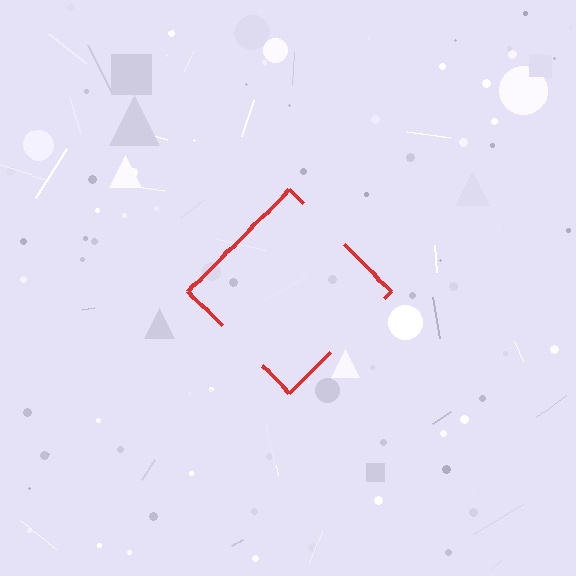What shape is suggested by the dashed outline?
The dashed outline suggests a diamond.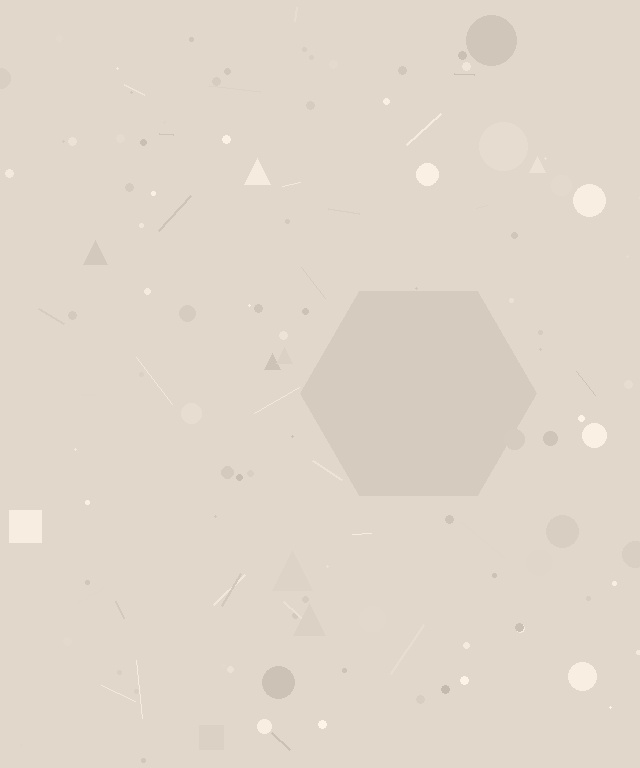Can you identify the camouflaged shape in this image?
The camouflaged shape is a hexagon.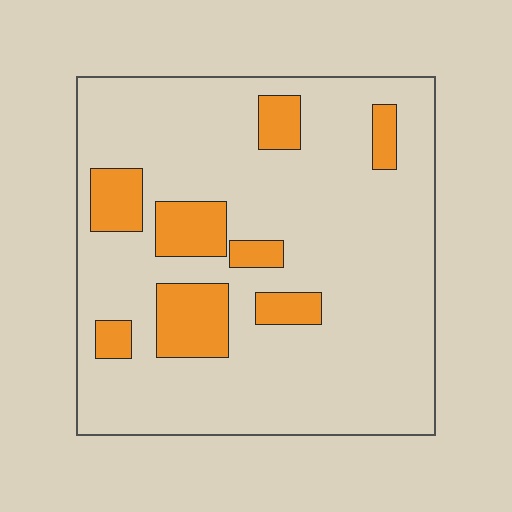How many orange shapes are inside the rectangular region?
8.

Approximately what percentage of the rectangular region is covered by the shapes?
Approximately 15%.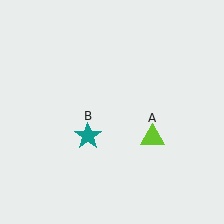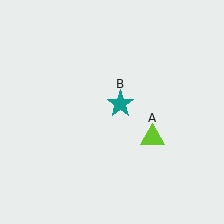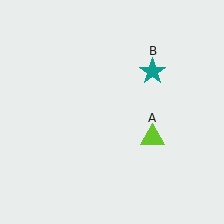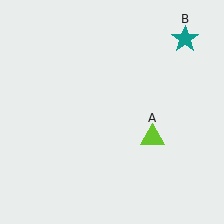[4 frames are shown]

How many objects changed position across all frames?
1 object changed position: teal star (object B).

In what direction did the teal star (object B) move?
The teal star (object B) moved up and to the right.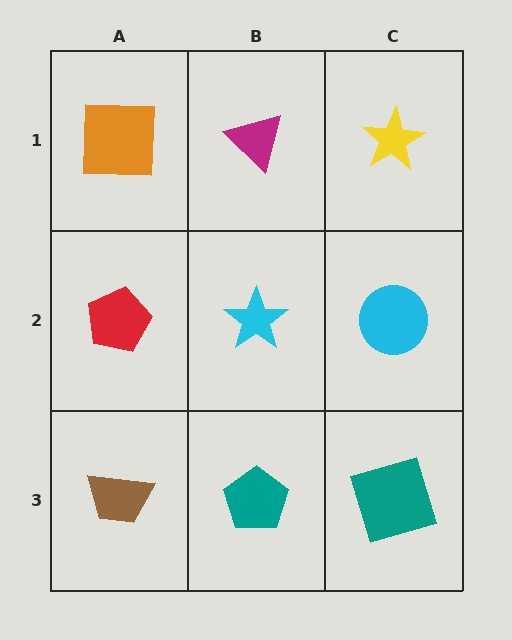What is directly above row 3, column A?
A red pentagon.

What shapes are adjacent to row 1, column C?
A cyan circle (row 2, column C), a magenta triangle (row 1, column B).